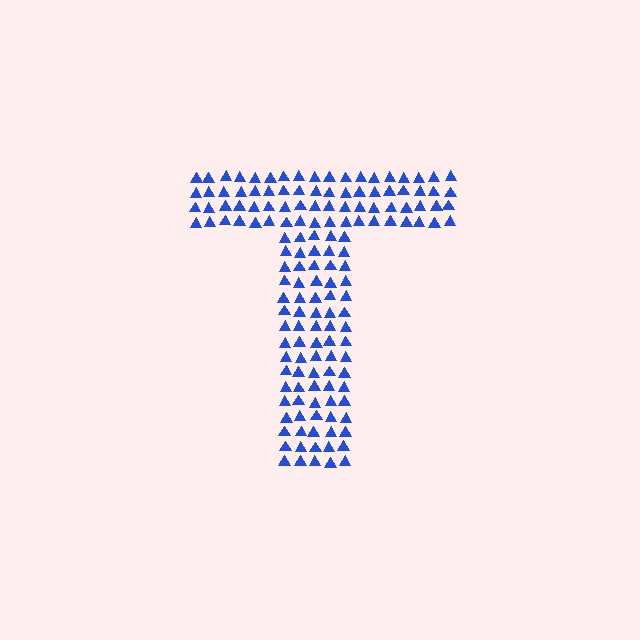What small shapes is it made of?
It is made of small triangles.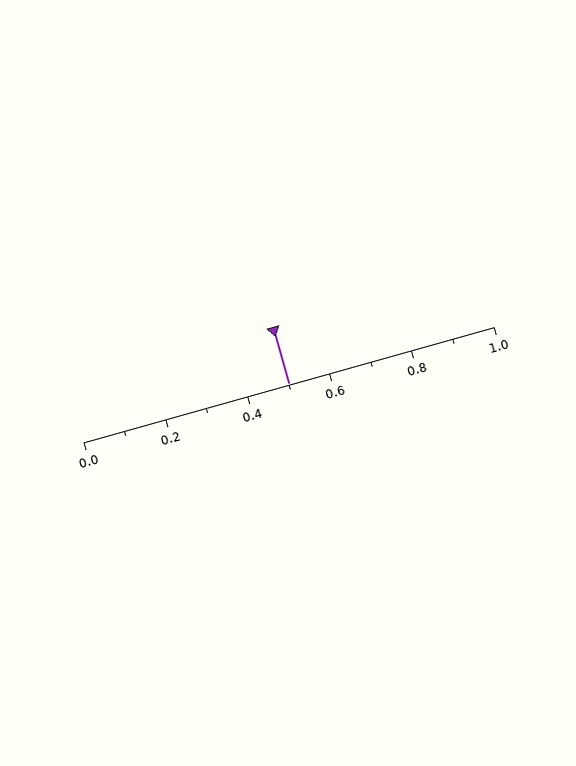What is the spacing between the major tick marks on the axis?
The major ticks are spaced 0.2 apart.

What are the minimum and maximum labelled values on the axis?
The axis runs from 0.0 to 1.0.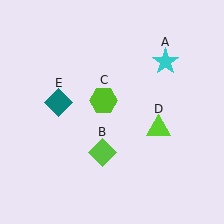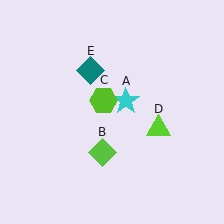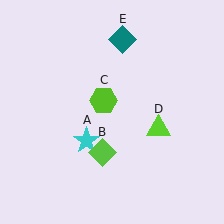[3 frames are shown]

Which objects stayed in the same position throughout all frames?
Lime diamond (object B) and lime hexagon (object C) and lime triangle (object D) remained stationary.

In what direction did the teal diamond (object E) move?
The teal diamond (object E) moved up and to the right.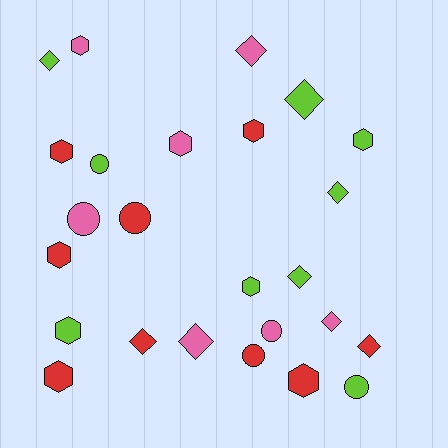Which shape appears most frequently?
Hexagon, with 10 objects.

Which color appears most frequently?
Lime, with 9 objects.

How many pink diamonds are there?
There are 3 pink diamonds.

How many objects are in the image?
There are 25 objects.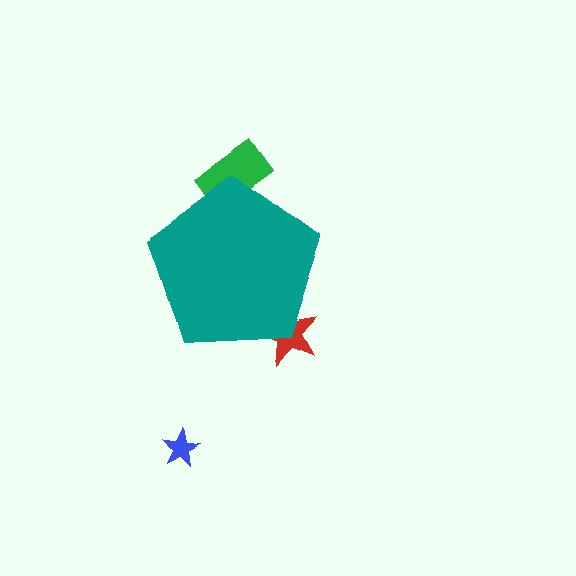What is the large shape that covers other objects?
A teal pentagon.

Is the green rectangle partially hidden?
Yes, the green rectangle is partially hidden behind the teal pentagon.